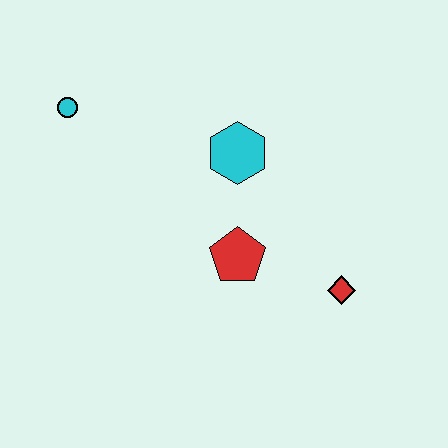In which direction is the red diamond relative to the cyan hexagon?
The red diamond is below the cyan hexagon.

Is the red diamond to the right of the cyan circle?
Yes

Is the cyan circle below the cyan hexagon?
No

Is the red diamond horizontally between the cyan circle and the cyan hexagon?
No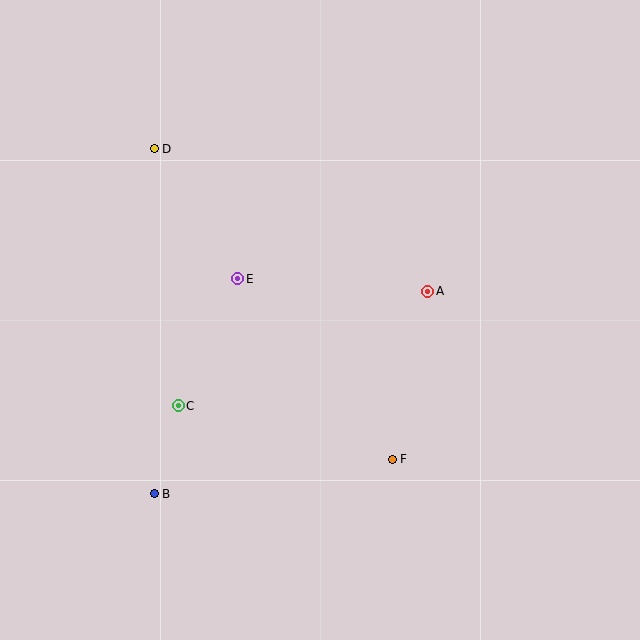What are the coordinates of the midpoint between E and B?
The midpoint between E and B is at (196, 386).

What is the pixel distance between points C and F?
The distance between C and F is 221 pixels.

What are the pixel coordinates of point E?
Point E is at (238, 279).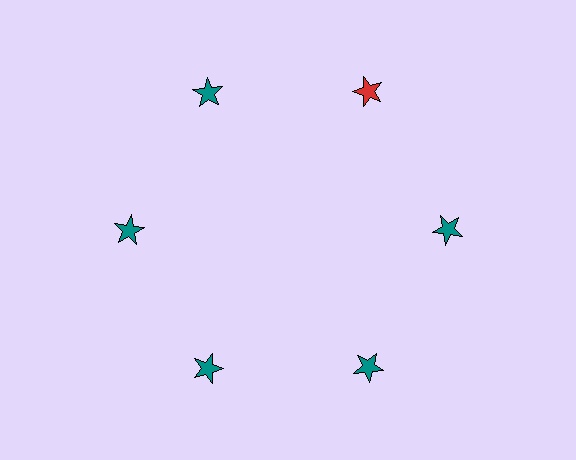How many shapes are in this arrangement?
There are 6 shapes arranged in a ring pattern.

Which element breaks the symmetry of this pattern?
The red star at roughly the 1 o'clock position breaks the symmetry. All other shapes are teal stars.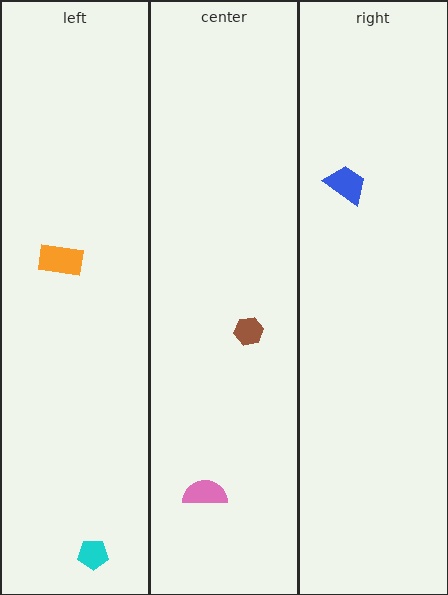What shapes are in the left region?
The orange rectangle, the cyan pentagon.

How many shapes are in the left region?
2.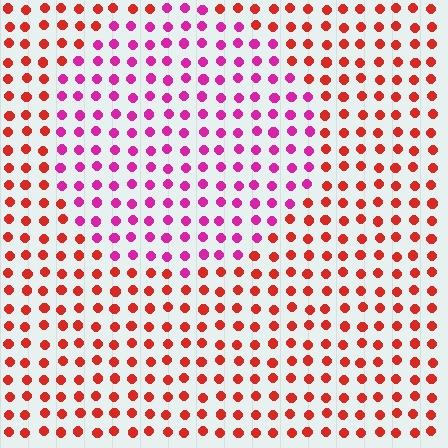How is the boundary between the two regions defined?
The boundary is defined purely by a slight shift in hue (about 46 degrees). Spacing, size, and orientation are identical on both sides.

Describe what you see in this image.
The image is filled with small red elements in a uniform arrangement. A circle-shaped region is visible where the elements are tinted to a slightly different hue, forming a subtle color boundary.